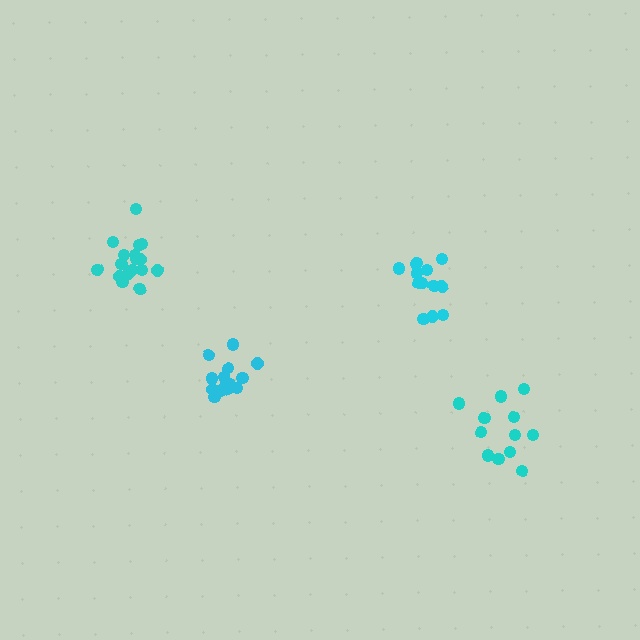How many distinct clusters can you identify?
There are 4 distinct clusters.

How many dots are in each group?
Group 1: 14 dots, Group 2: 12 dots, Group 3: 12 dots, Group 4: 17 dots (55 total).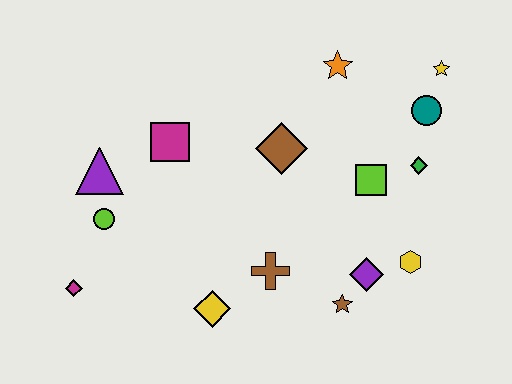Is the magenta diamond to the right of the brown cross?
No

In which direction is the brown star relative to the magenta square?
The brown star is to the right of the magenta square.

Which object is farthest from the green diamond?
The magenta diamond is farthest from the green diamond.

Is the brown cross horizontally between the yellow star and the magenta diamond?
Yes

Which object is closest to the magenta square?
The purple triangle is closest to the magenta square.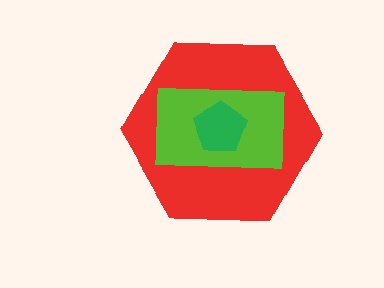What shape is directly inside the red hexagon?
The lime rectangle.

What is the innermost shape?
The green pentagon.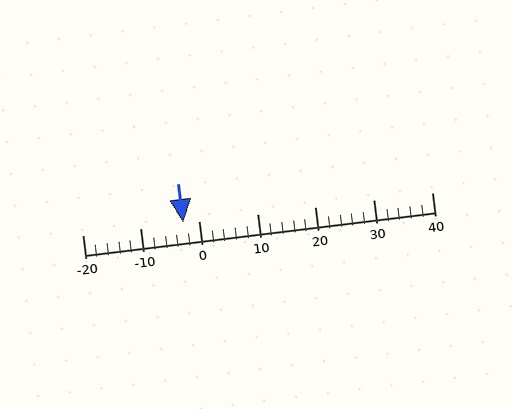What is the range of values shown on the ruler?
The ruler shows values from -20 to 40.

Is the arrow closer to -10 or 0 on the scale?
The arrow is closer to 0.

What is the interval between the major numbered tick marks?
The major tick marks are spaced 10 units apart.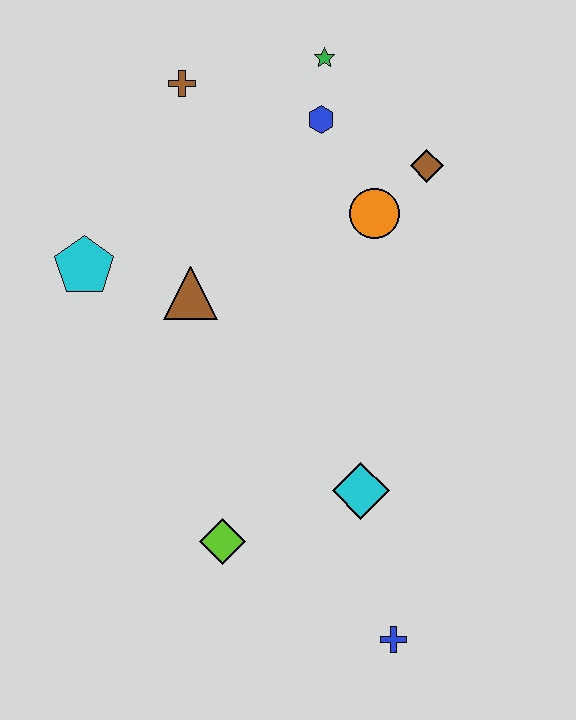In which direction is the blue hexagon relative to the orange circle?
The blue hexagon is above the orange circle.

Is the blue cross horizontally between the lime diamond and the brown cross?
No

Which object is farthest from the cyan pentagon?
The blue cross is farthest from the cyan pentagon.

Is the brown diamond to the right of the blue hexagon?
Yes